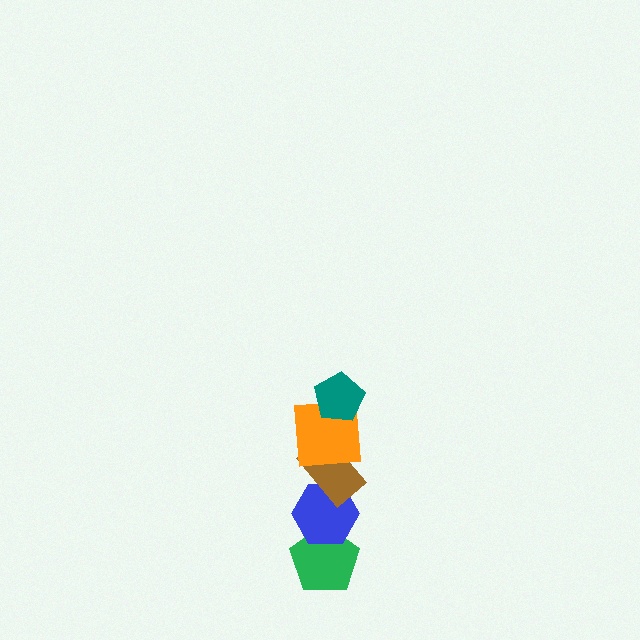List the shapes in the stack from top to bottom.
From top to bottom: the teal pentagon, the orange square, the brown rectangle, the blue hexagon, the green pentagon.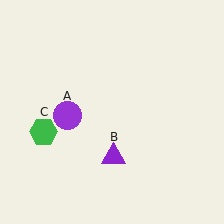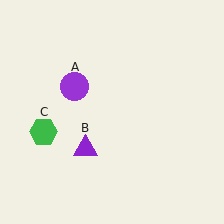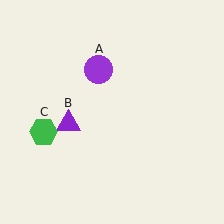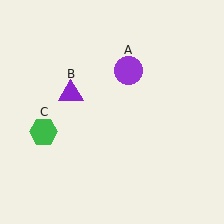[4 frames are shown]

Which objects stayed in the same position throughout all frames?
Green hexagon (object C) remained stationary.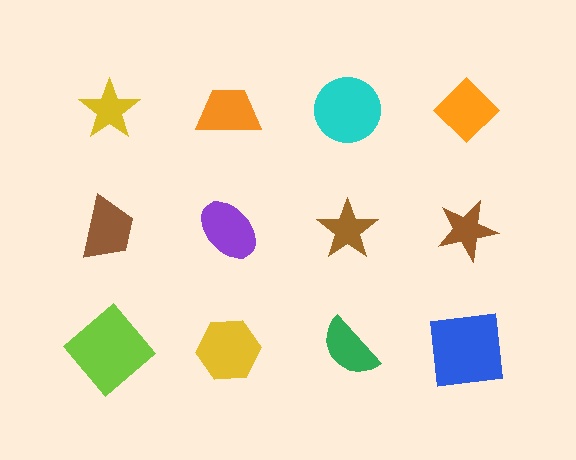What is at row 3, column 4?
A blue square.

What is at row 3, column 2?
A yellow hexagon.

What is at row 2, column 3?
A brown star.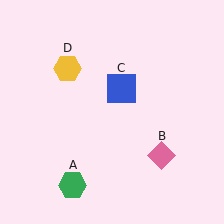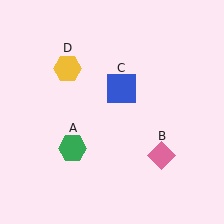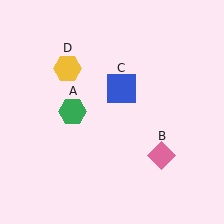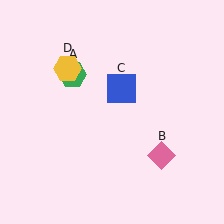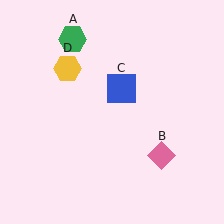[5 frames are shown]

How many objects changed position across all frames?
1 object changed position: green hexagon (object A).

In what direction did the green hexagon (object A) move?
The green hexagon (object A) moved up.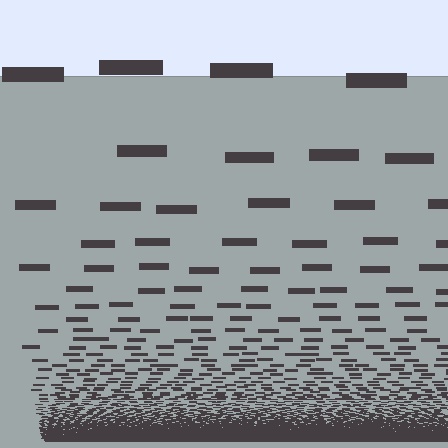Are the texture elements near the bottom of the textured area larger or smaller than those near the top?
Smaller. The gradient is inverted — elements near the bottom are smaller and denser.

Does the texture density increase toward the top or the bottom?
Density increases toward the bottom.